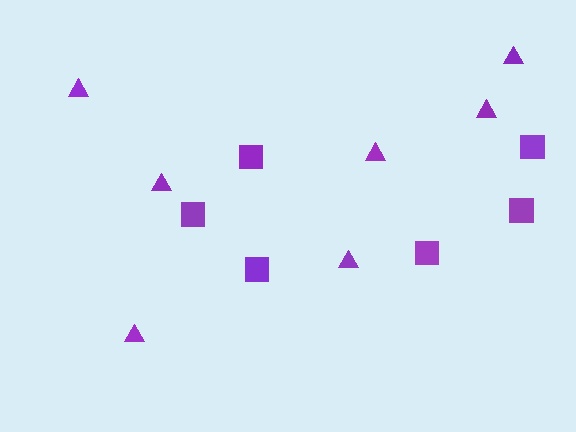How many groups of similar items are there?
There are 2 groups: one group of squares (6) and one group of triangles (7).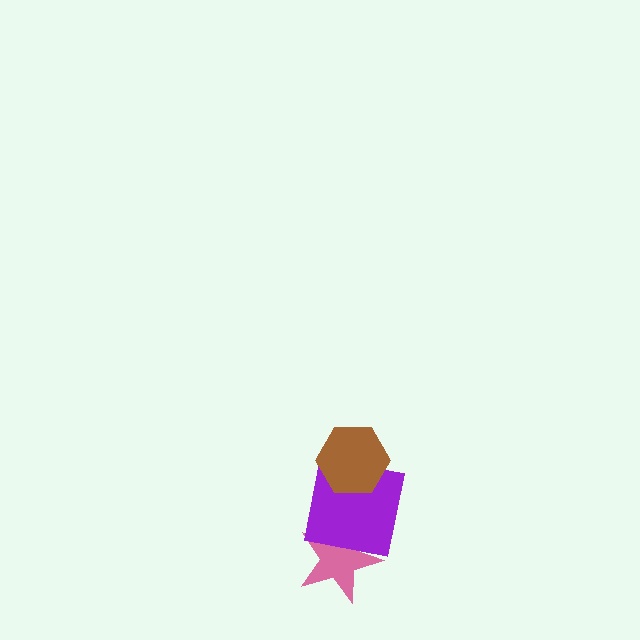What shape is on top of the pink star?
The purple square is on top of the pink star.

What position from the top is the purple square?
The purple square is 2nd from the top.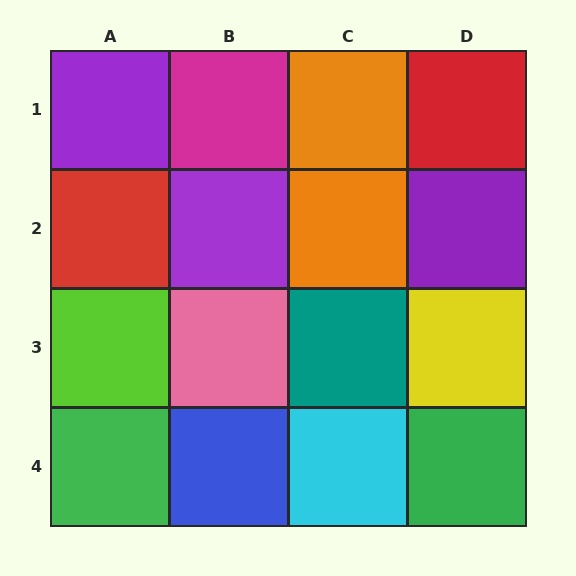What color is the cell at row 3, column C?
Teal.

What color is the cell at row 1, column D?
Red.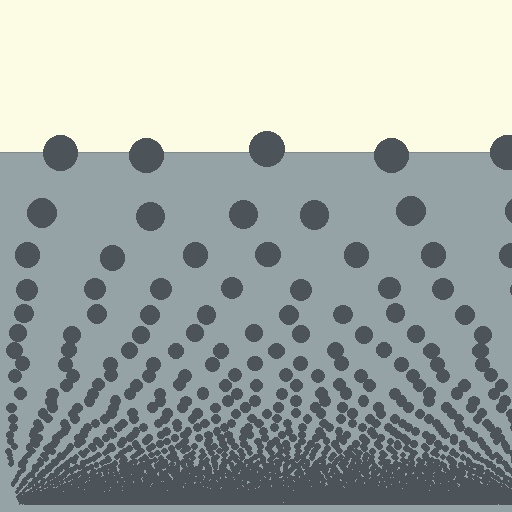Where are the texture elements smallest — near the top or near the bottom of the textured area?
Near the bottom.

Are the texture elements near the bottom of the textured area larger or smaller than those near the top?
Smaller. The gradient is inverted — elements near the bottom are smaller and denser.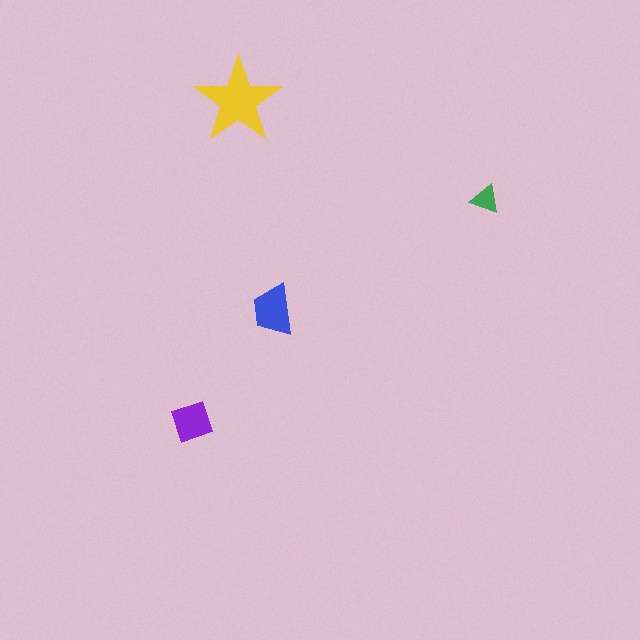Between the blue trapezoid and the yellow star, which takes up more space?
The yellow star.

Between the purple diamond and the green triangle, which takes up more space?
The purple diamond.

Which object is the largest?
The yellow star.